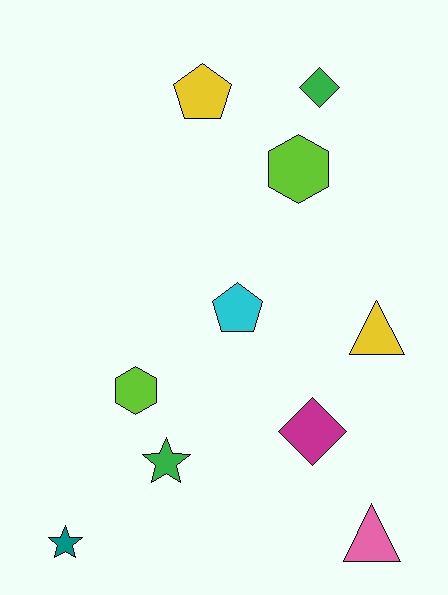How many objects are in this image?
There are 10 objects.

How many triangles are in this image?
There are 2 triangles.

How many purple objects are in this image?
There are no purple objects.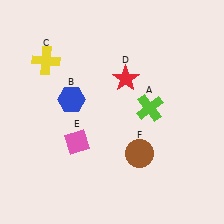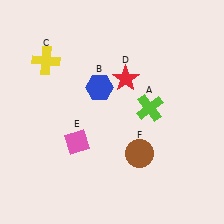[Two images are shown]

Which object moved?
The blue hexagon (B) moved right.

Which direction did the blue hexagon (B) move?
The blue hexagon (B) moved right.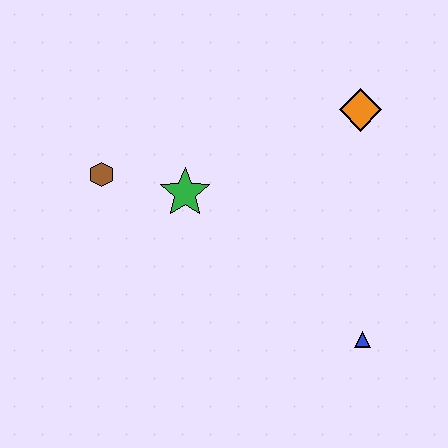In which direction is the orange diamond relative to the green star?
The orange diamond is to the right of the green star.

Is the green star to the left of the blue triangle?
Yes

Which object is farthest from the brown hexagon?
The blue triangle is farthest from the brown hexagon.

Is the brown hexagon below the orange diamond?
Yes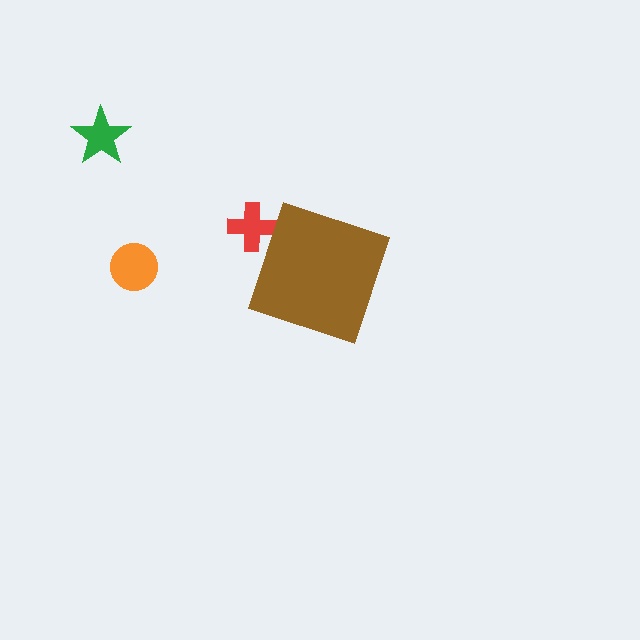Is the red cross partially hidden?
Yes, the red cross is partially hidden behind the brown diamond.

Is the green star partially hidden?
No, the green star is fully visible.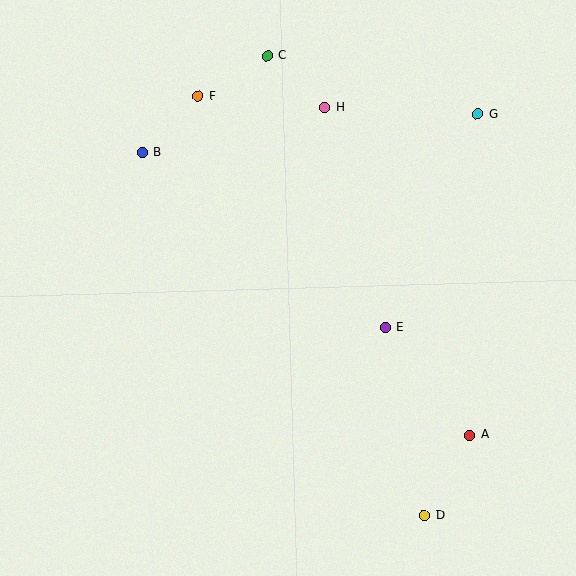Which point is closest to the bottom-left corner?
Point D is closest to the bottom-left corner.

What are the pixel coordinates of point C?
Point C is at (268, 56).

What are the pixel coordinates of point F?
Point F is at (198, 96).